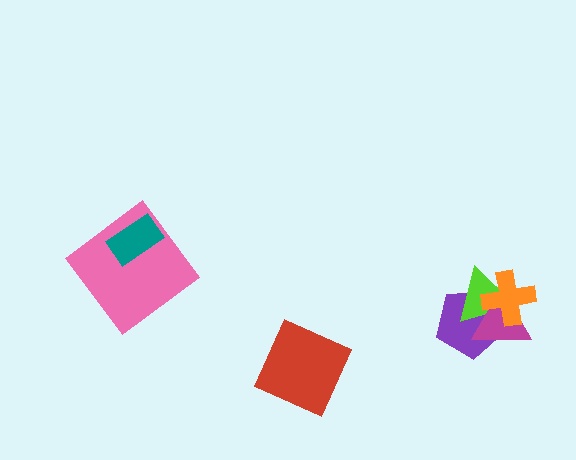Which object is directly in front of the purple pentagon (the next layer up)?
The lime triangle is directly in front of the purple pentagon.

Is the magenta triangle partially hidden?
Yes, it is partially covered by another shape.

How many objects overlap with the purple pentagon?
3 objects overlap with the purple pentagon.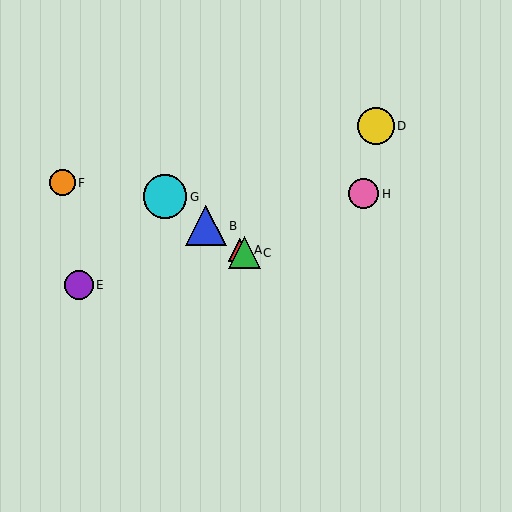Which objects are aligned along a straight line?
Objects A, B, C, G are aligned along a straight line.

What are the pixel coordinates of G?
Object G is at (165, 197).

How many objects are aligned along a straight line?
4 objects (A, B, C, G) are aligned along a straight line.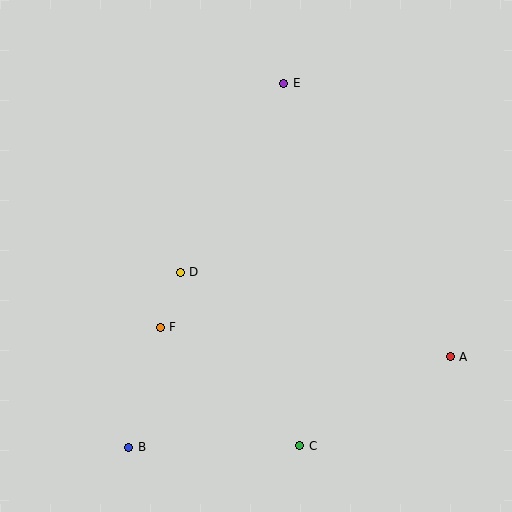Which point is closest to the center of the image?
Point D at (180, 272) is closest to the center.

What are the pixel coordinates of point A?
Point A is at (450, 357).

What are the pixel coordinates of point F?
Point F is at (160, 327).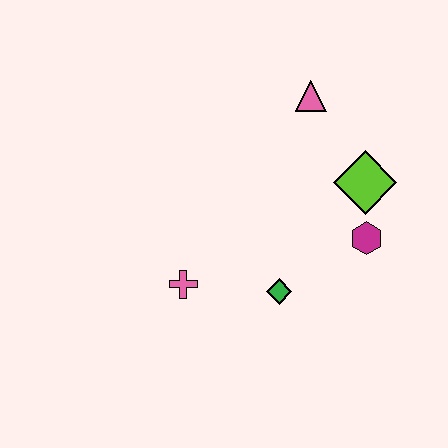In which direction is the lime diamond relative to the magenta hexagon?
The lime diamond is above the magenta hexagon.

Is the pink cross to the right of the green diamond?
No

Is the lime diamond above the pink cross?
Yes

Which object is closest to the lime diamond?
The magenta hexagon is closest to the lime diamond.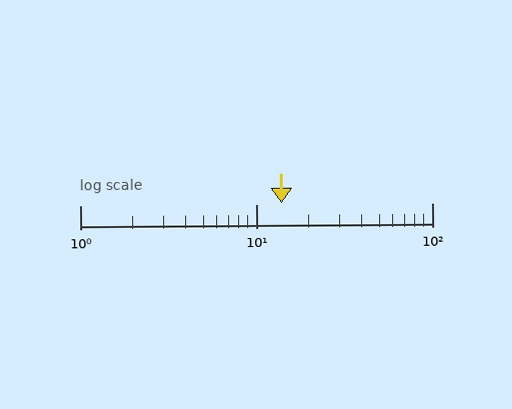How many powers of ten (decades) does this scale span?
The scale spans 2 decades, from 1 to 100.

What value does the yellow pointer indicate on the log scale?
The pointer indicates approximately 14.